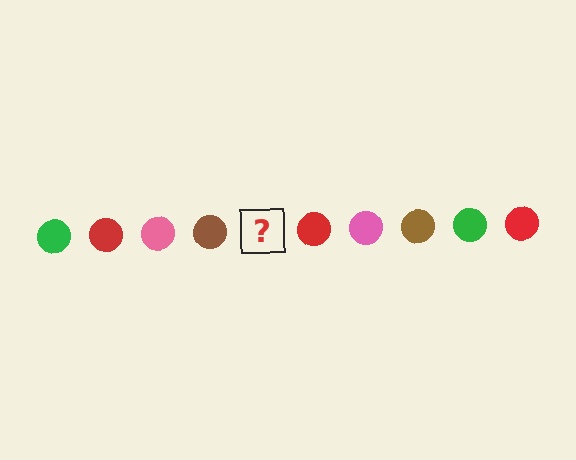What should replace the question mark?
The question mark should be replaced with a green circle.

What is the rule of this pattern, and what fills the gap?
The rule is that the pattern cycles through green, red, pink, brown circles. The gap should be filled with a green circle.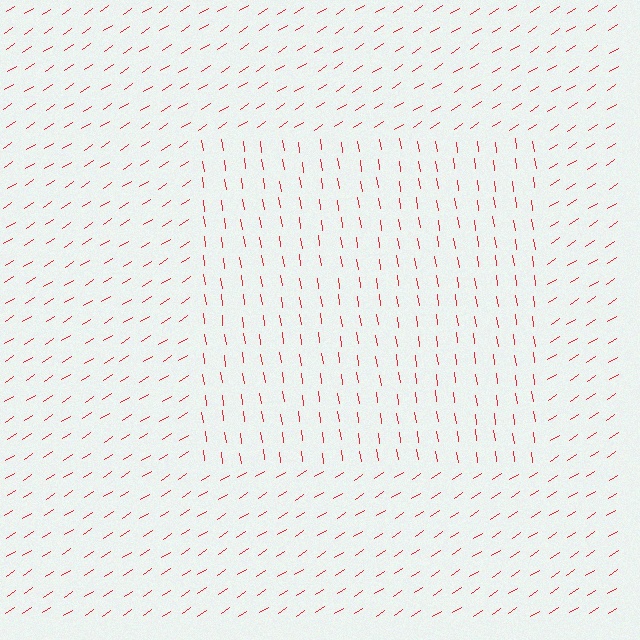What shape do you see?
I see a rectangle.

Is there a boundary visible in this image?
Yes, there is a texture boundary formed by a change in line orientation.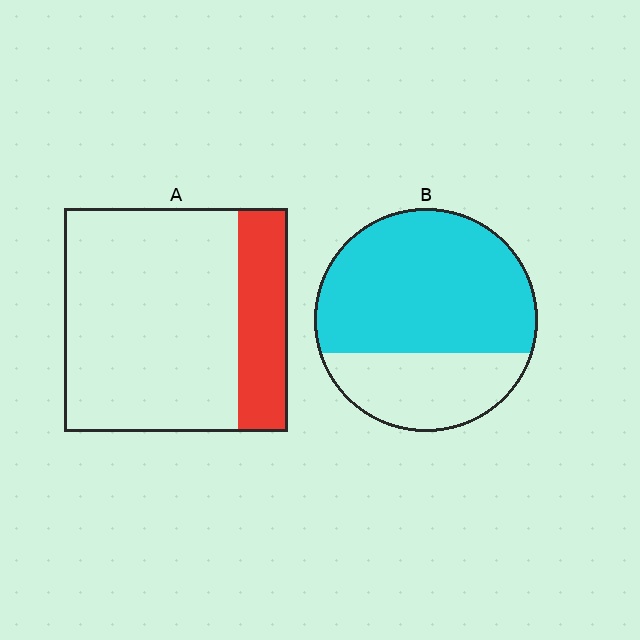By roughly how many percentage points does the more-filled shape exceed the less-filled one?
By roughly 45 percentage points (B over A).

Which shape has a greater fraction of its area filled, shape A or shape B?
Shape B.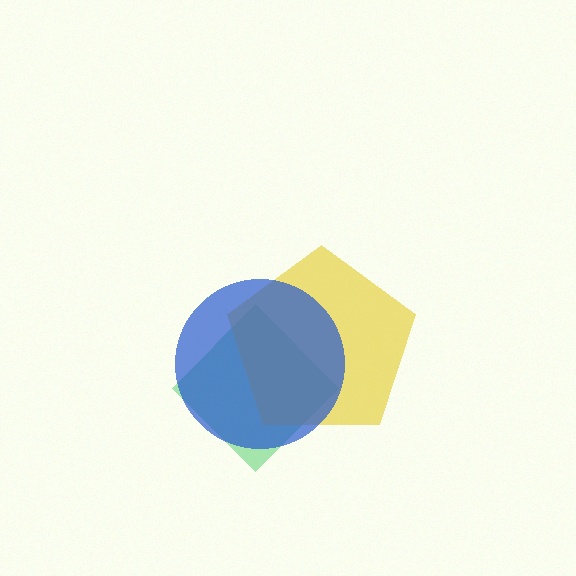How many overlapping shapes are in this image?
There are 3 overlapping shapes in the image.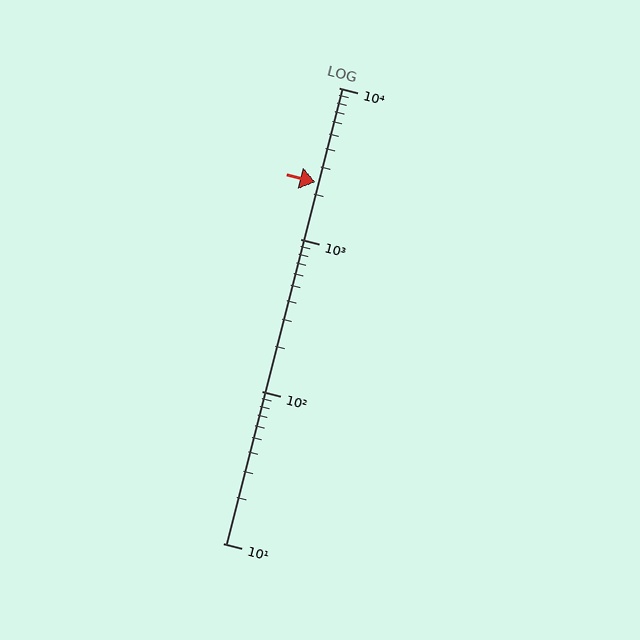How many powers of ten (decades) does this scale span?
The scale spans 3 decades, from 10 to 10000.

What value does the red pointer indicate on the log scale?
The pointer indicates approximately 2400.